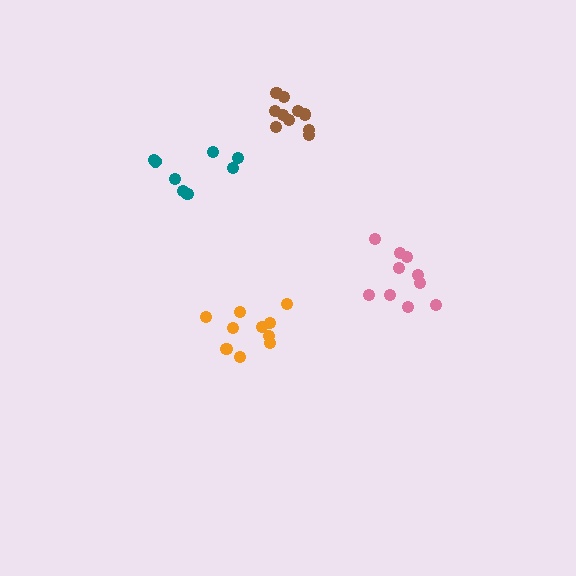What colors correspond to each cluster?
The clusters are colored: brown, pink, teal, orange.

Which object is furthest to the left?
The teal cluster is leftmost.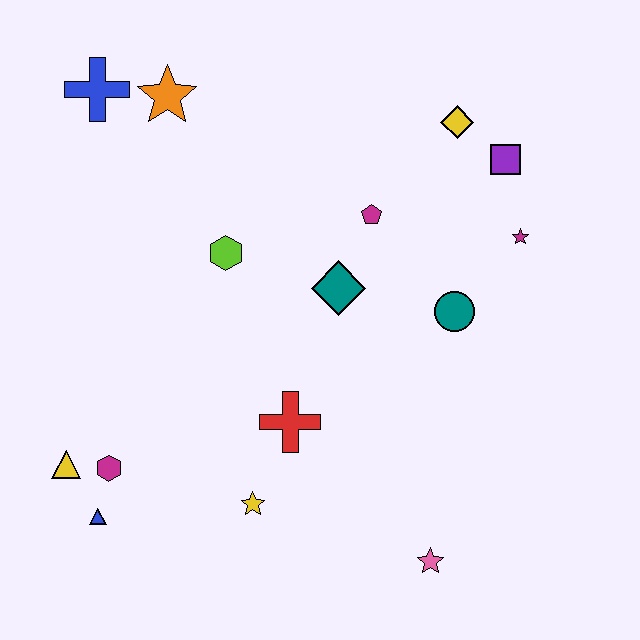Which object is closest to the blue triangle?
The magenta hexagon is closest to the blue triangle.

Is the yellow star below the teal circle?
Yes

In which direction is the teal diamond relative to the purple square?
The teal diamond is to the left of the purple square.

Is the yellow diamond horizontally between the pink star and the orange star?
No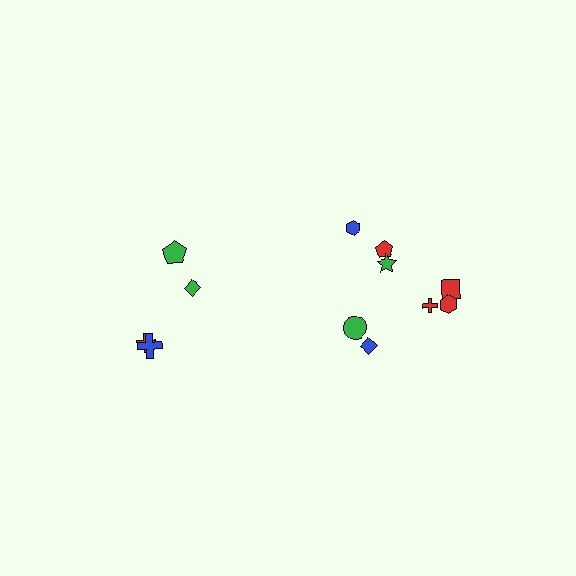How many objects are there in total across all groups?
There are 12 objects.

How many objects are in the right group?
There are 8 objects.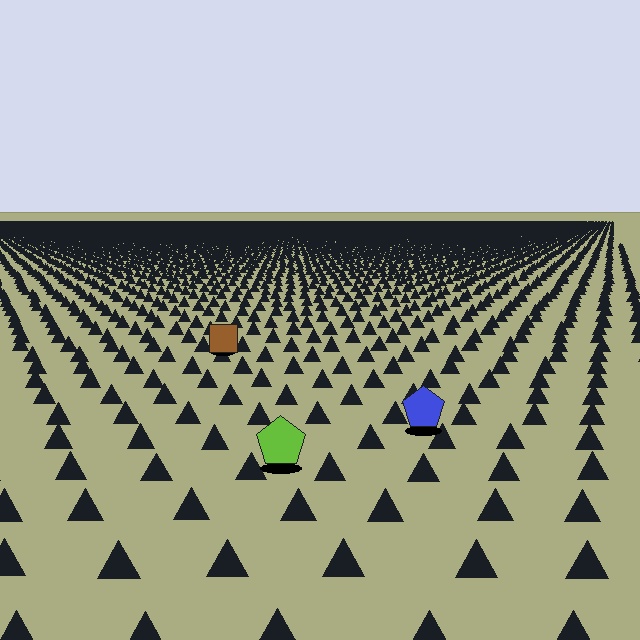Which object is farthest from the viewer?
The brown square is farthest from the viewer. It appears smaller and the ground texture around it is denser.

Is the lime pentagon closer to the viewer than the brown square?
Yes. The lime pentagon is closer — you can tell from the texture gradient: the ground texture is coarser near it.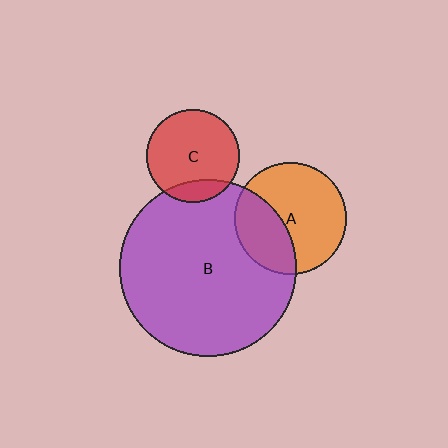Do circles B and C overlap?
Yes.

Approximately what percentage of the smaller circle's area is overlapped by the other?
Approximately 15%.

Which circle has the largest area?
Circle B (purple).